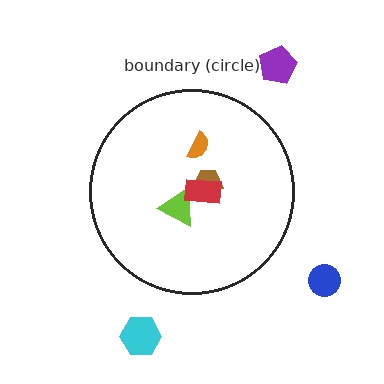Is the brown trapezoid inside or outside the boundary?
Inside.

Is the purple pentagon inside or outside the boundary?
Outside.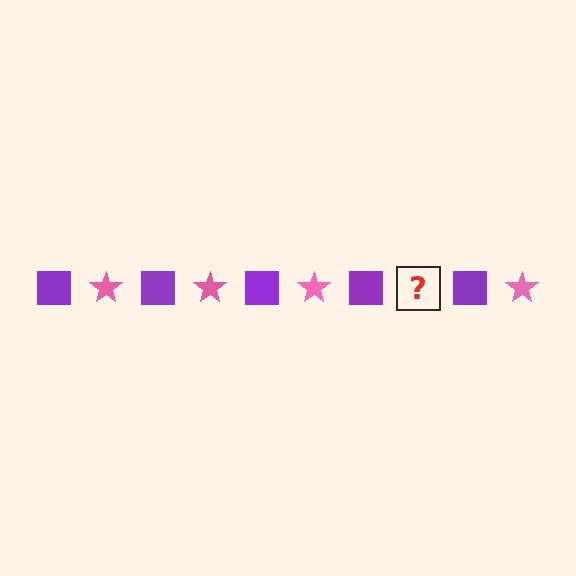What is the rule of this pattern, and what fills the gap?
The rule is that the pattern alternates between purple square and pink star. The gap should be filled with a pink star.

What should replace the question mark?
The question mark should be replaced with a pink star.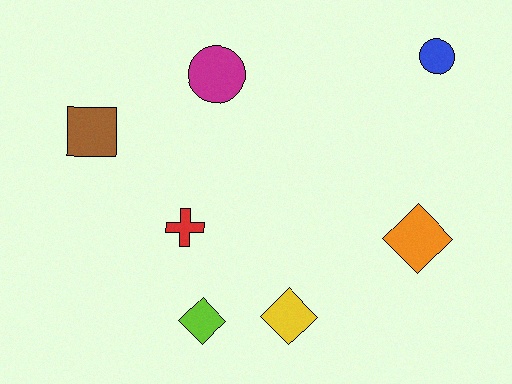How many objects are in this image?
There are 7 objects.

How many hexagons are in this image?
There are no hexagons.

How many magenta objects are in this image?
There is 1 magenta object.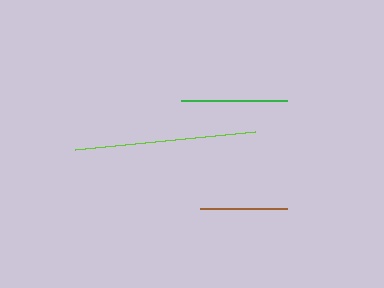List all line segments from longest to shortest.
From longest to shortest: lime, green, brown.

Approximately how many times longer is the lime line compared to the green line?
The lime line is approximately 1.7 times the length of the green line.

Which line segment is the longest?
The lime line is the longest at approximately 181 pixels.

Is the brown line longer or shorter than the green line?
The green line is longer than the brown line.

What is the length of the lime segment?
The lime segment is approximately 181 pixels long.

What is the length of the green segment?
The green segment is approximately 106 pixels long.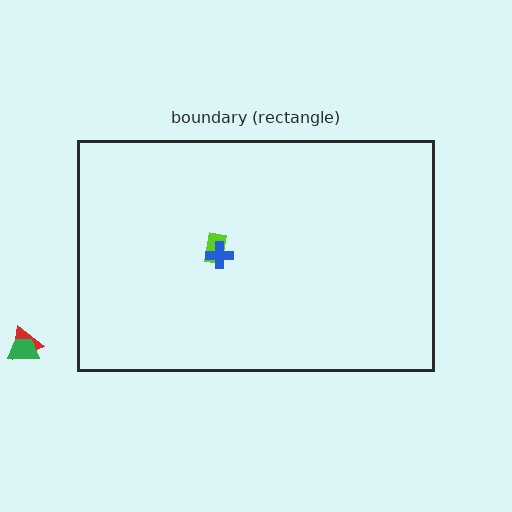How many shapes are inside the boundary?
2 inside, 2 outside.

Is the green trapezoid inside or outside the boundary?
Outside.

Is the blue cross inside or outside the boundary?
Inside.